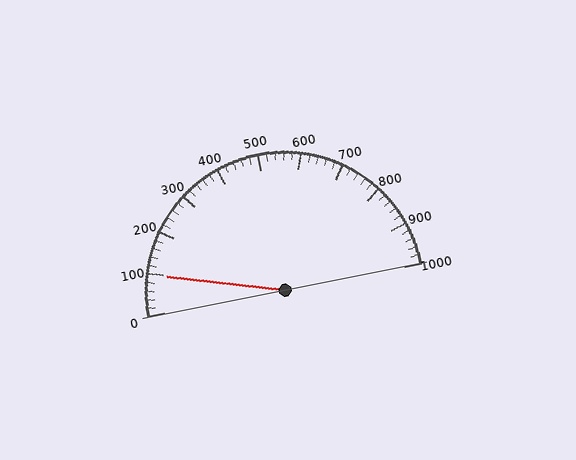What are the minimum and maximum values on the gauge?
The gauge ranges from 0 to 1000.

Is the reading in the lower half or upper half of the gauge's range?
The reading is in the lower half of the range (0 to 1000).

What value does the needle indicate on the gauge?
The needle indicates approximately 100.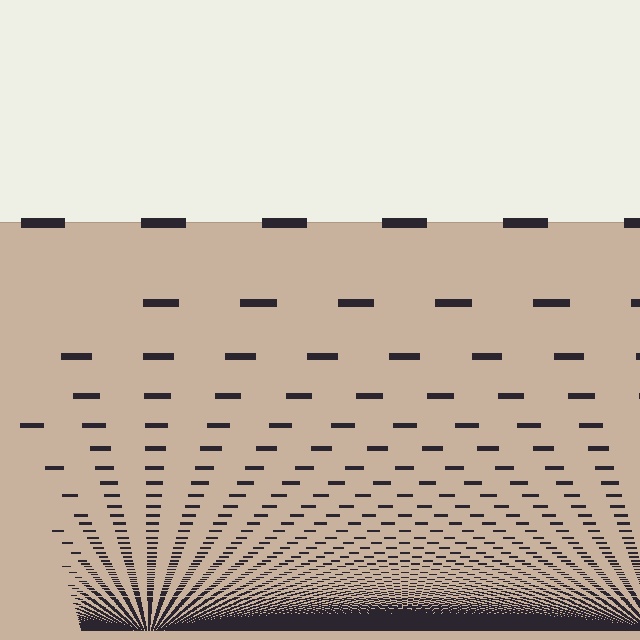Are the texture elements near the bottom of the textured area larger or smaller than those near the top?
Smaller. The gradient is inverted — elements near the bottom are smaller and denser.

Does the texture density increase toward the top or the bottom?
Density increases toward the bottom.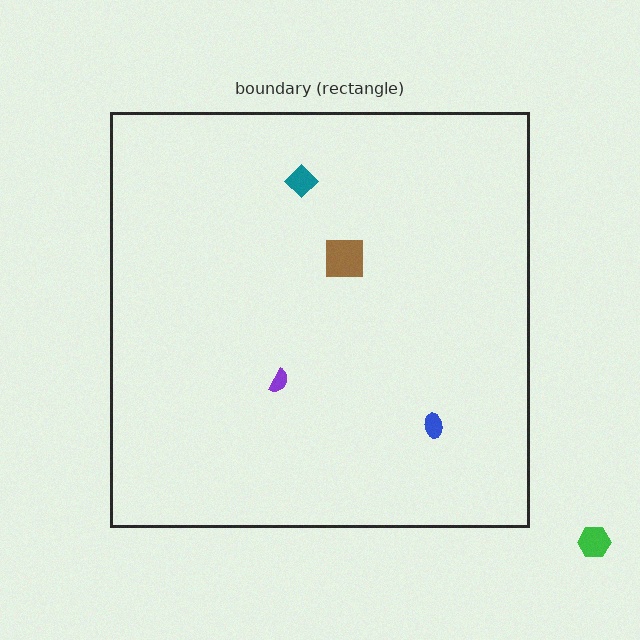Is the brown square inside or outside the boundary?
Inside.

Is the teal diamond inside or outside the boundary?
Inside.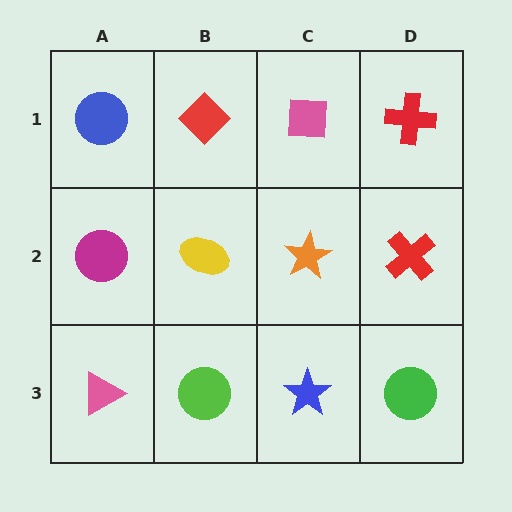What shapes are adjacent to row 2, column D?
A red cross (row 1, column D), a green circle (row 3, column D), an orange star (row 2, column C).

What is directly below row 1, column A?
A magenta circle.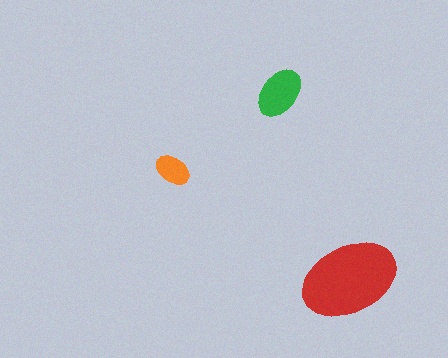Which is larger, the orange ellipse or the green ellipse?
The green one.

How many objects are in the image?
There are 3 objects in the image.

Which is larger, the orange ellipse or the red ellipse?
The red one.